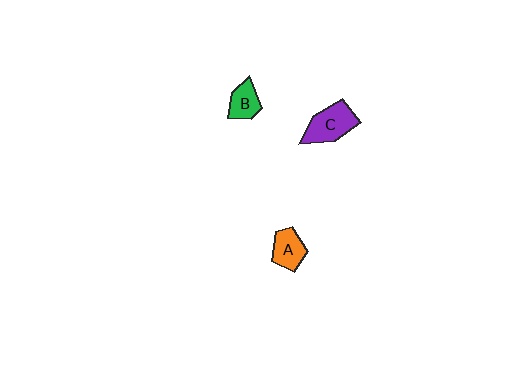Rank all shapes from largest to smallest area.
From largest to smallest: C (purple), A (orange), B (green).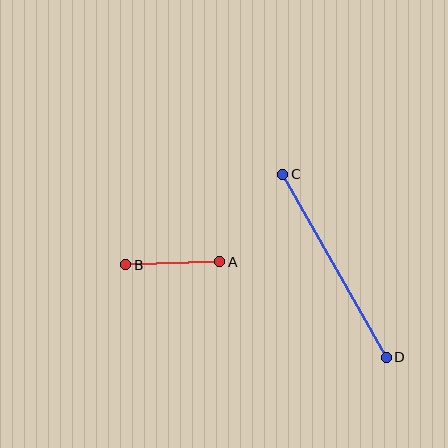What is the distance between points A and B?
The distance is approximately 94 pixels.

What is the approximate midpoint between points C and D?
The midpoint is at approximately (335, 266) pixels.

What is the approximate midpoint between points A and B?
The midpoint is at approximately (173, 263) pixels.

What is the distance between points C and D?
The distance is approximately 210 pixels.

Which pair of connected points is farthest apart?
Points C and D are farthest apart.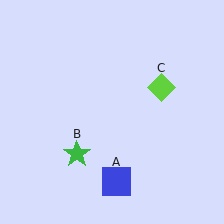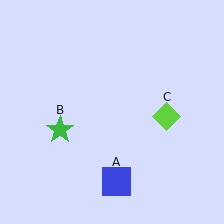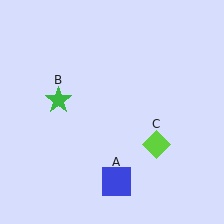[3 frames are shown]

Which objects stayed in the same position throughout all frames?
Blue square (object A) remained stationary.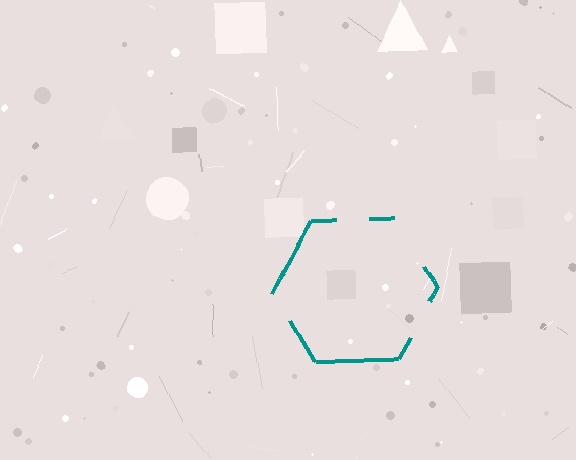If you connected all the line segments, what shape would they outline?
They would outline a hexagon.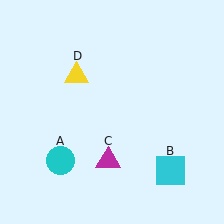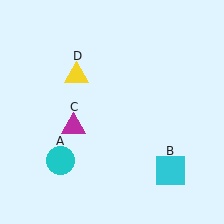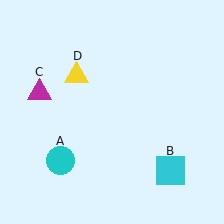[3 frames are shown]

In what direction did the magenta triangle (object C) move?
The magenta triangle (object C) moved up and to the left.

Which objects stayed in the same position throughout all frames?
Cyan circle (object A) and cyan square (object B) and yellow triangle (object D) remained stationary.